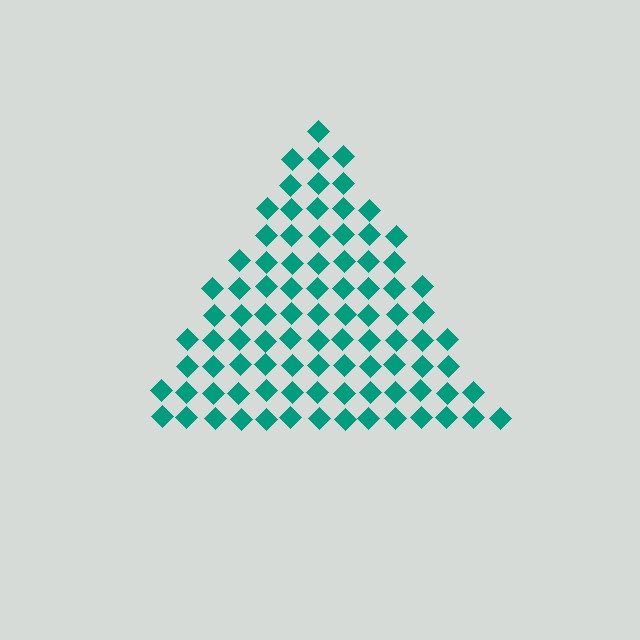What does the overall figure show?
The overall figure shows a triangle.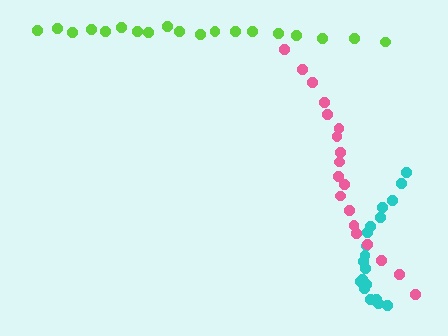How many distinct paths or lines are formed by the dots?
There are 3 distinct paths.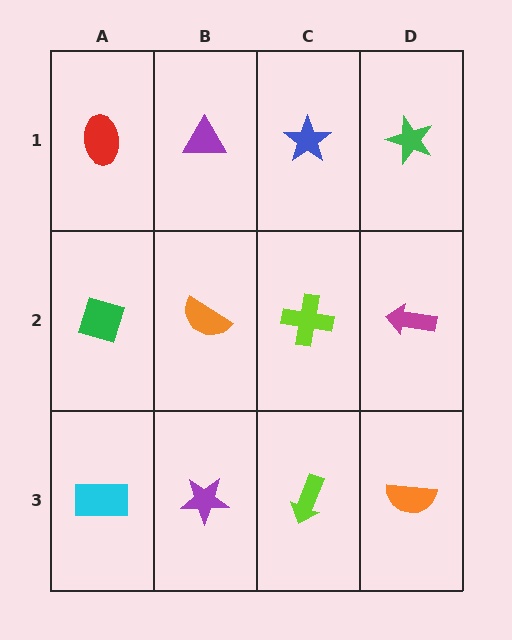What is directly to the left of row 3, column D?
A lime arrow.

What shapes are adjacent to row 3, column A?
A green diamond (row 2, column A), a purple star (row 3, column B).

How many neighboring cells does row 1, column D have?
2.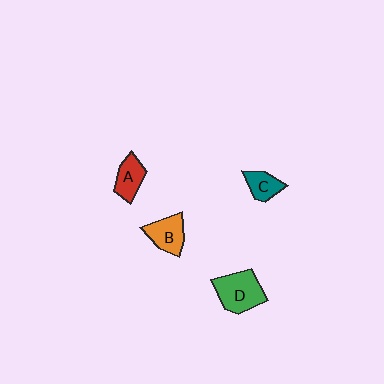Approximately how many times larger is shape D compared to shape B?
Approximately 1.4 times.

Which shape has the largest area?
Shape D (green).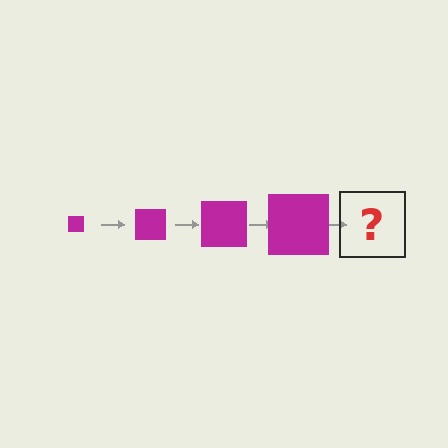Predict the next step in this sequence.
The next step is a magenta square, larger than the previous one.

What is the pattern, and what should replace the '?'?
The pattern is that the square gets progressively larger each step. The '?' should be a magenta square, larger than the previous one.